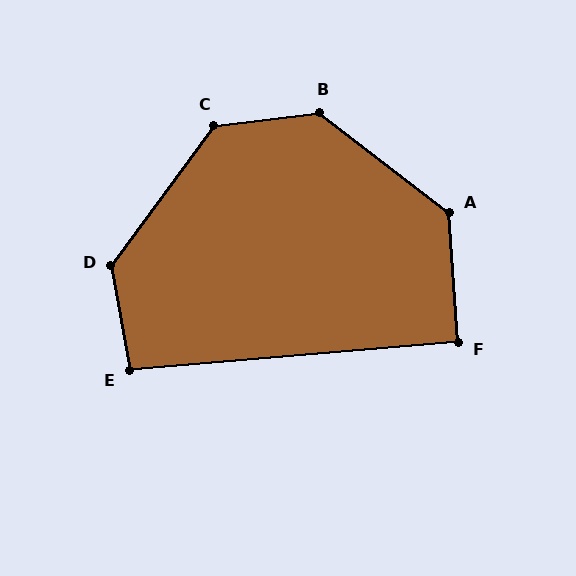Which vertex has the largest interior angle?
B, at approximately 135 degrees.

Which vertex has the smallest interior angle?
F, at approximately 91 degrees.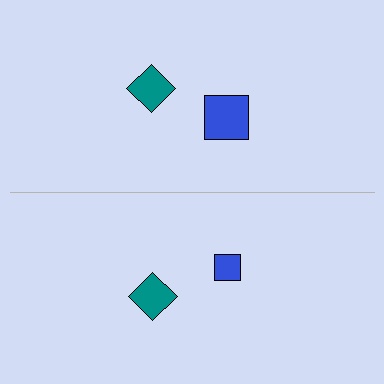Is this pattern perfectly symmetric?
No, the pattern is not perfectly symmetric. The blue square on the bottom side has a different size than its mirror counterpart.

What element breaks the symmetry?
The blue square on the bottom side has a different size than its mirror counterpart.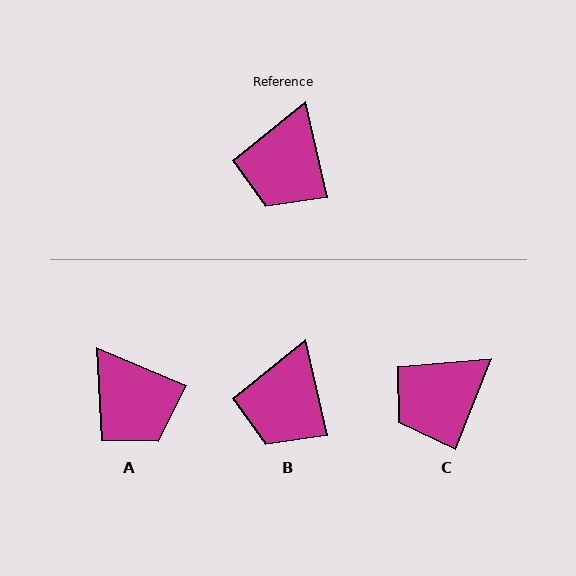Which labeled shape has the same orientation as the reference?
B.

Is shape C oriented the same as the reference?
No, it is off by about 34 degrees.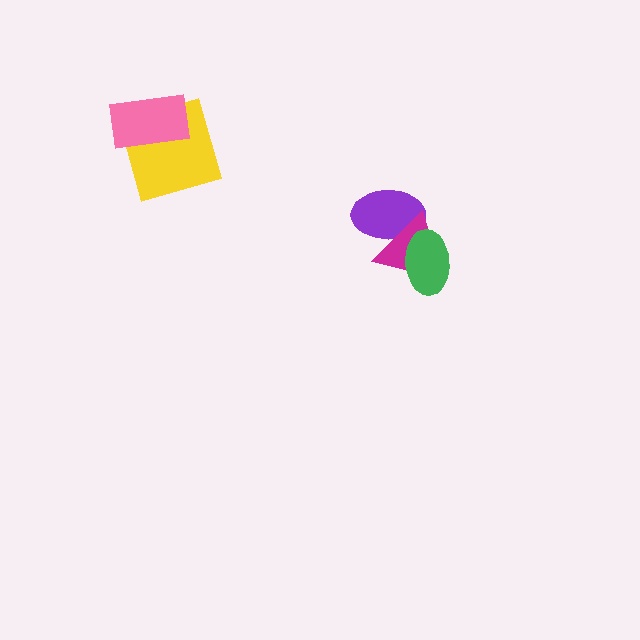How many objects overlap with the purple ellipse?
2 objects overlap with the purple ellipse.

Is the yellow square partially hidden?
Yes, it is partially covered by another shape.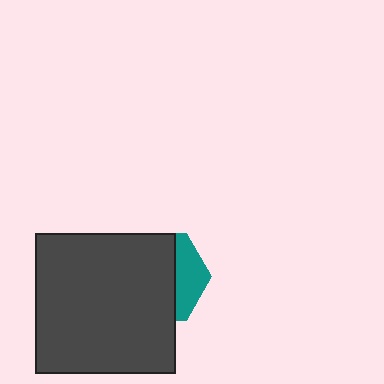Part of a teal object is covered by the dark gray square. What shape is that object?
It is a hexagon.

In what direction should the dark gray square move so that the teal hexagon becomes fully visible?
The dark gray square should move left. That is the shortest direction to clear the overlap and leave the teal hexagon fully visible.